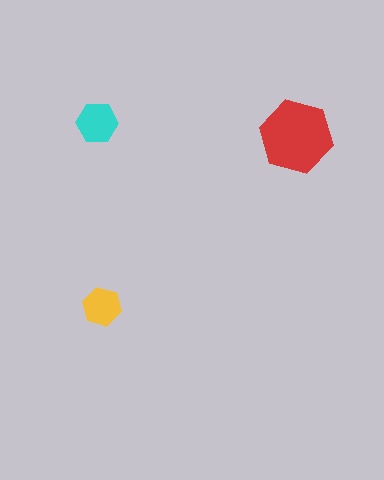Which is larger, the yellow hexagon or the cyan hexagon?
The cyan one.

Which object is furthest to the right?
The red hexagon is rightmost.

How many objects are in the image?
There are 3 objects in the image.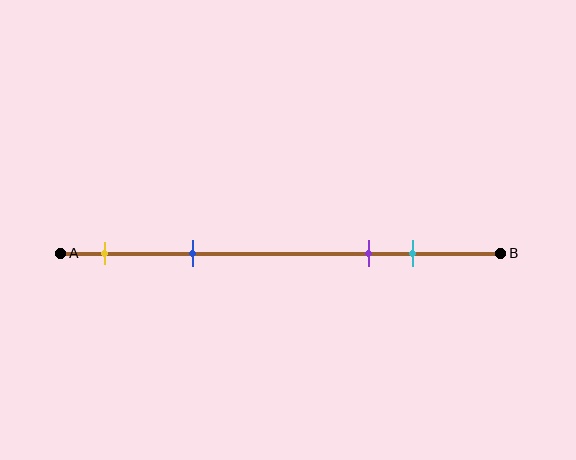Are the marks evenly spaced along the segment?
No, the marks are not evenly spaced.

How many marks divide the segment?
There are 4 marks dividing the segment.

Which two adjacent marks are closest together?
The purple and cyan marks are the closest adjacent pair.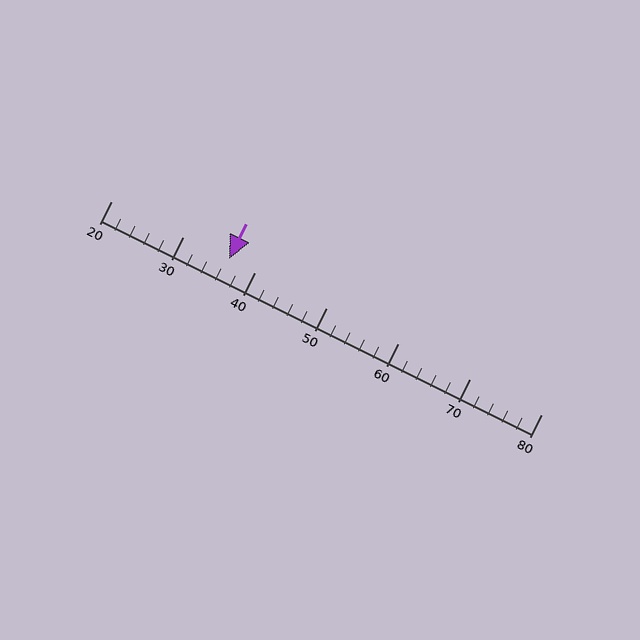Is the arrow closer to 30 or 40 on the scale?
The arrow is closer to 40.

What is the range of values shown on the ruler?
The ruler shows values from 20 to 80.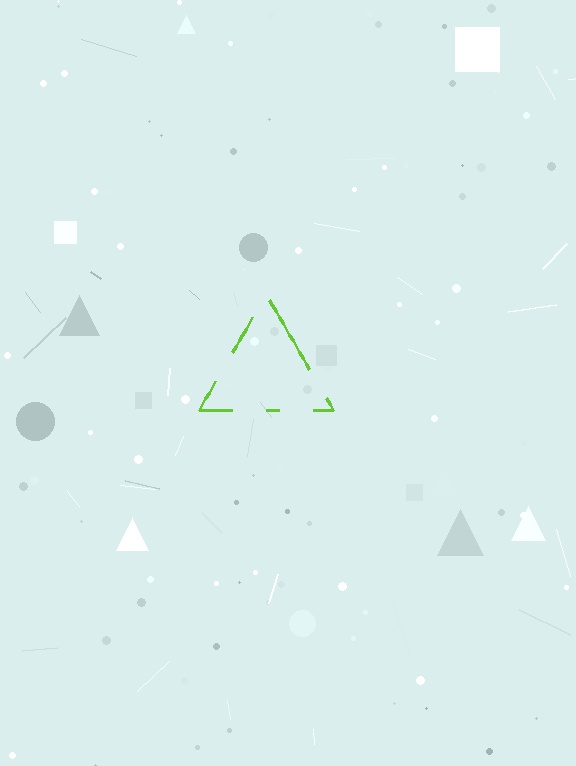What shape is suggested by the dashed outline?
The dashed outline suggests a triangle.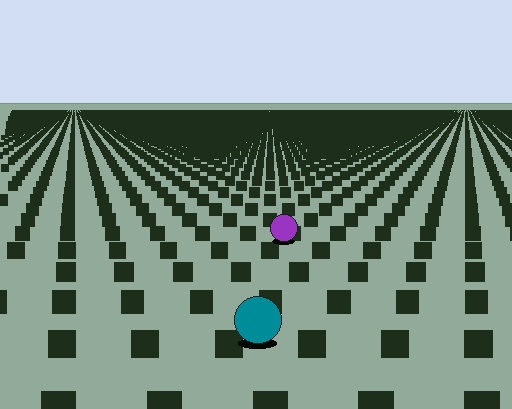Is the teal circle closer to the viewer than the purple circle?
Yes. The teal circle is closer — you can tell from the texture gradient: the ground texture is coarser near it.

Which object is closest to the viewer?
The teal circle is closest. The texture marks near it are larger and more spread out.